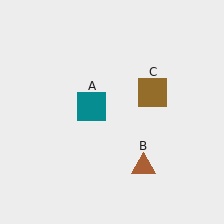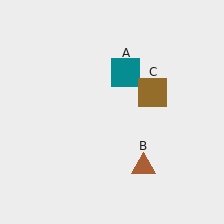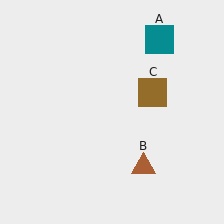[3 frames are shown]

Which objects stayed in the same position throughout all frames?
Brown triangle (object B) and brown square (object C) remained stationary.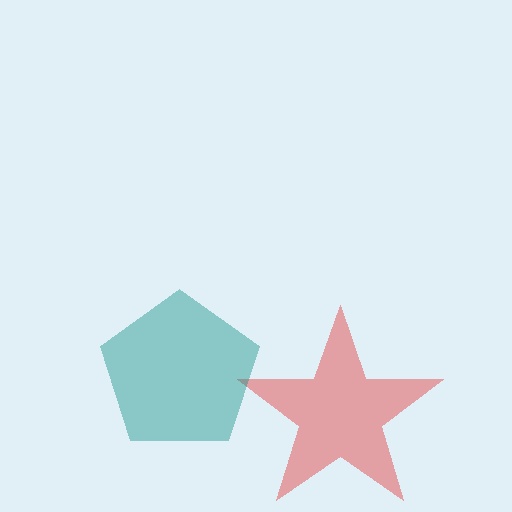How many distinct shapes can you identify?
There are 2 distinct shapes: a red star, a teal pentagon.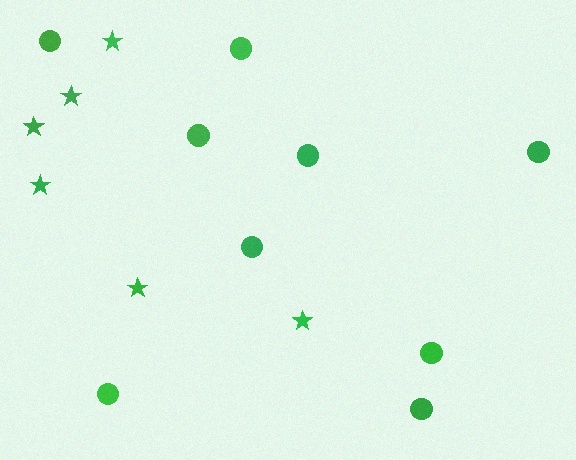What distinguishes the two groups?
There are 2 groups: one group of stars (6) and one group of circles (9).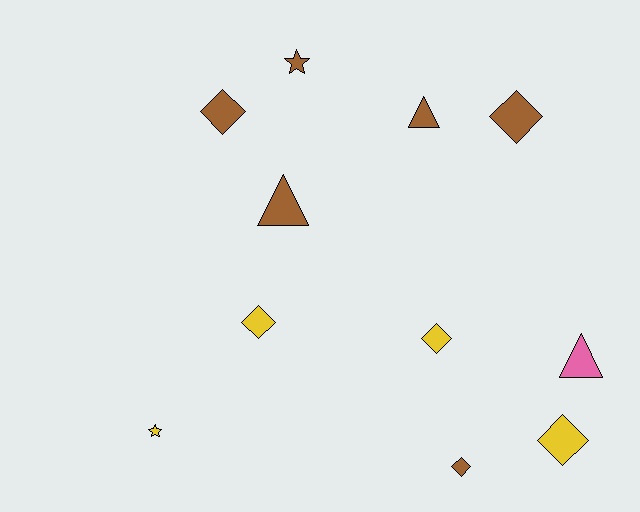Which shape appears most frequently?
Diamond, with 6 objects.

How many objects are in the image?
There are 11 objects.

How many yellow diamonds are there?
There are 3 yellow diamonds.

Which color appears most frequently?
Brown, with 6 objects.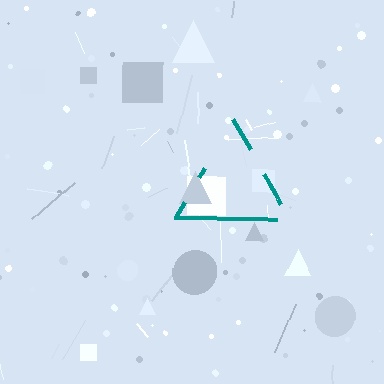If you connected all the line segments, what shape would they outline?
They would outline a triangle.